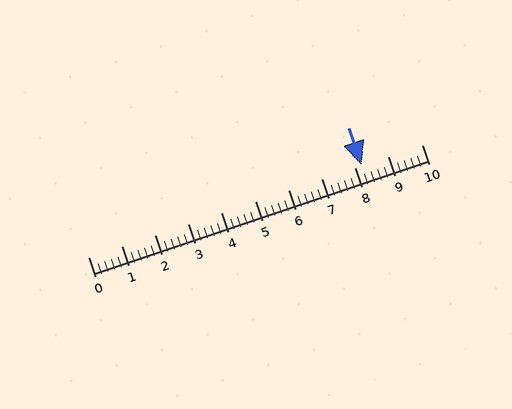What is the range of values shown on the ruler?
The ruler shows values from 0 to 10.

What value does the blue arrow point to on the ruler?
The blue arrow points to approximately 8.2.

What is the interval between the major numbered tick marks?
The major tick marks are spaced 1 units apart.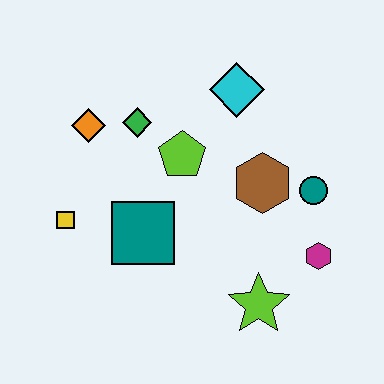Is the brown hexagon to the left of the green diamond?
No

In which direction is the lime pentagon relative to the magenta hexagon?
The lime pentagon is to the left of the magenta hexagon.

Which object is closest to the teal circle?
The brown hexagon is closest to the teal circle.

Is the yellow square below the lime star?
No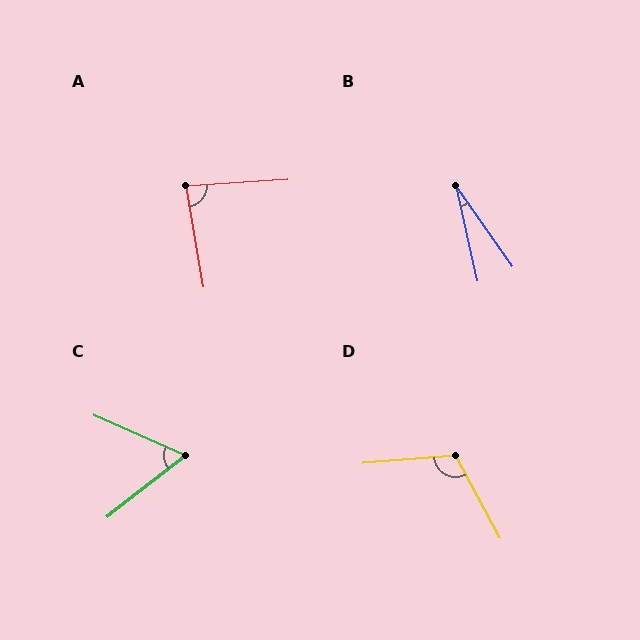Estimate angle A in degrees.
Approximately 84 degrees.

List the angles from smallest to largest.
B (22°), C (62°), A (84°), D (114°).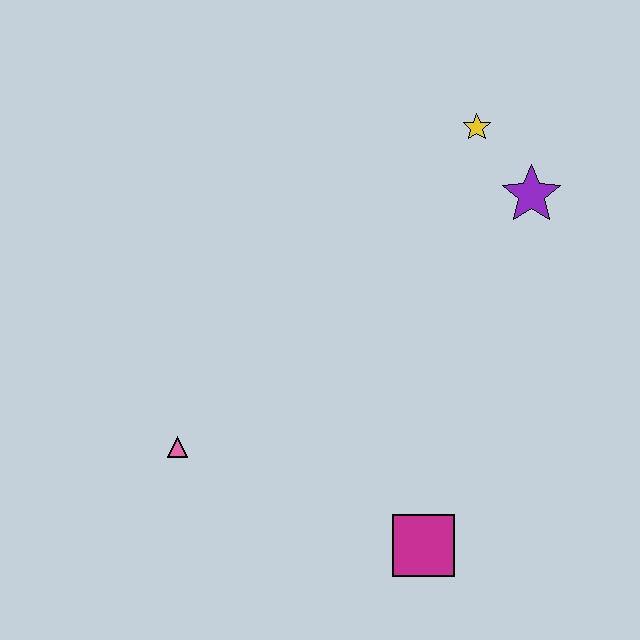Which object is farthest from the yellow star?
The pink triangle is farthest from the yellow star.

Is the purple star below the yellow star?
Yes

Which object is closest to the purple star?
The yellow star is closest to the purple star.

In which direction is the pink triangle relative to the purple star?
The pink triangle is to the left of the purple star.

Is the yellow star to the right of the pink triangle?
Yes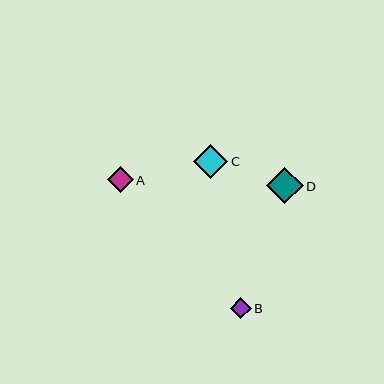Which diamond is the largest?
Diamond D is the largest with a size of approximately 36 pixels.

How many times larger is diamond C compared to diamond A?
Diamond C is approximately 1.3 times the size of diamond A.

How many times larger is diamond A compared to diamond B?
Diamond A is approximately 1.3 times the size of diamond B.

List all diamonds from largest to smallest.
From largest to smallest: D, C, A, B.